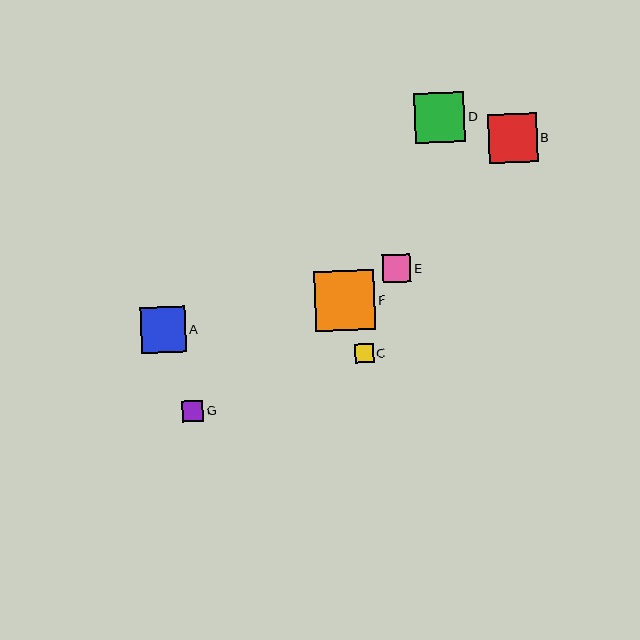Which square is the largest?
Square F is the largest with a size of approximately 60 pixels.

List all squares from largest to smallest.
From largest to smallest: F, D, B, A, E, G, C.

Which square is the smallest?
Square C is the smallest with a size of approximately 19 pixels.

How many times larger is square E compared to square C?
Square E is approximately 1.5 times the size of square C.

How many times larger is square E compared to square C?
Square E is approximately 1.5 times the size of square C.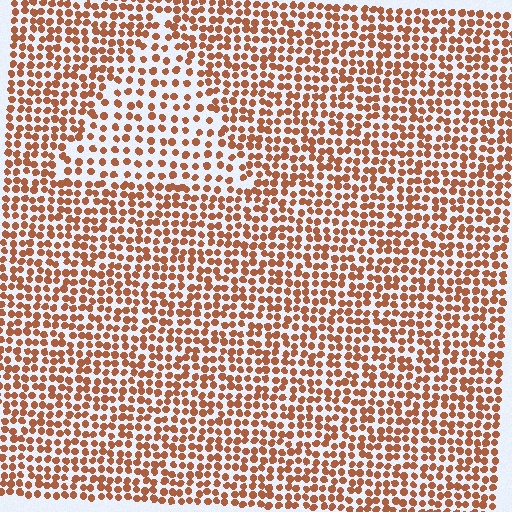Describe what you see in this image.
The image contains small brown elements arranged at two different densities. A triangle-shaped region is visible where the elements are less densely packed than the surrounding area.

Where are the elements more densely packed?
The elements are more densely packed outside the triangle boundary.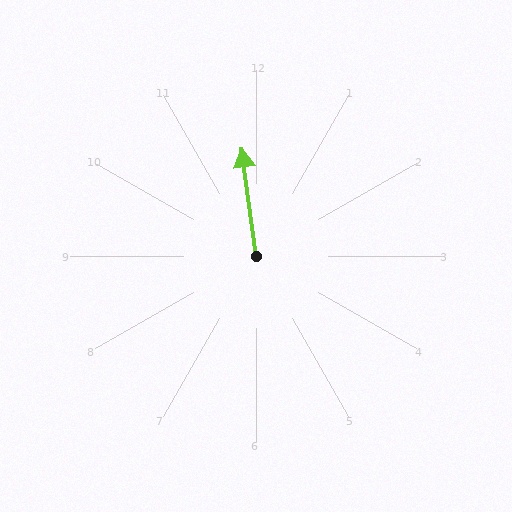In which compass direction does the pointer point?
North.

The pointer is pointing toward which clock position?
Roughly 12 o'clock.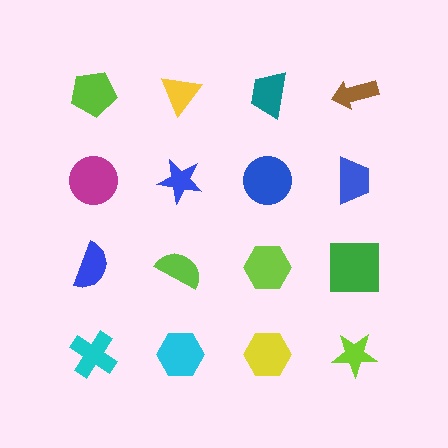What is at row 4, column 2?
A cyan hexagon.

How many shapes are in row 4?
4 shapes.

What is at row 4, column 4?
A lime star.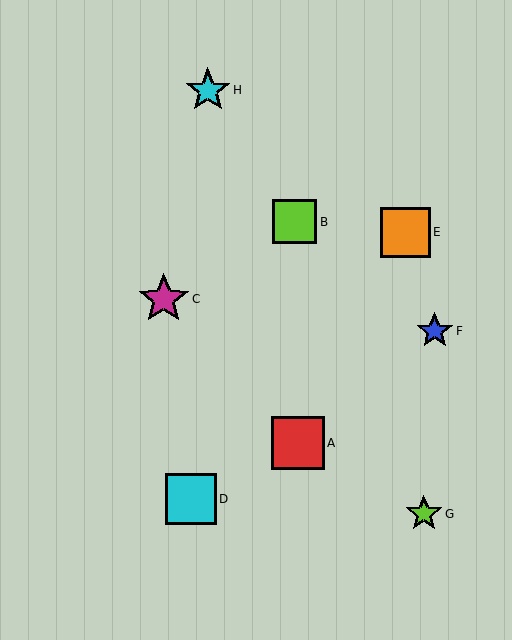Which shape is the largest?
The red square (labeled A) is the largest.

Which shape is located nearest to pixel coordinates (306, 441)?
The red square (labeled A) at (298, 443) is nearest to that location.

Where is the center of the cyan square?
The center of the cyan square is at (191, 499).